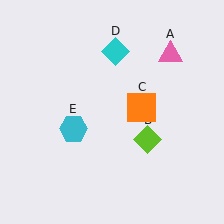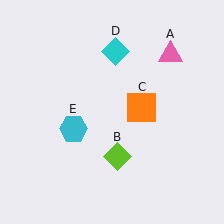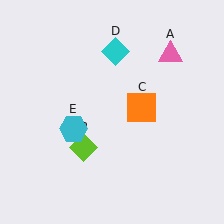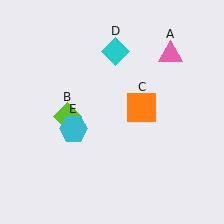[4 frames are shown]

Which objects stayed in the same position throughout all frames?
Pink triangle (object A) and orange square (object C) and cyan diamond (object D) and cyan hexagon (object E) remained stationary.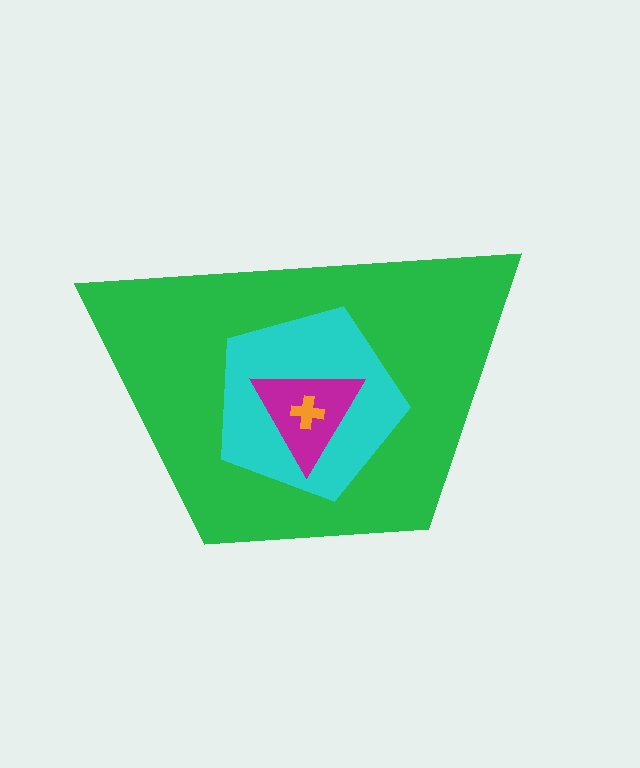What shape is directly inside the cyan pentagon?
The magenta triangle.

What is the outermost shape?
The green trapezoid.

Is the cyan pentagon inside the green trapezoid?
Yes.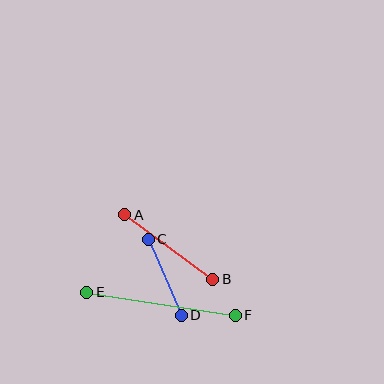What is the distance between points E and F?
The distance is approximately 150 pixels.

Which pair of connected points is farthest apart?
Points E and F are farthest apart.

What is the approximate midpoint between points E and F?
The midpoint is at approximately (161, 304) pixels.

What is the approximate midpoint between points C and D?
The midpoint is at approximately (165, 277) pixels.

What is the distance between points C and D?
The distance is approximately 83 pixels.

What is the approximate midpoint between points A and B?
The midpoint is at approximately (169, 247) pixels.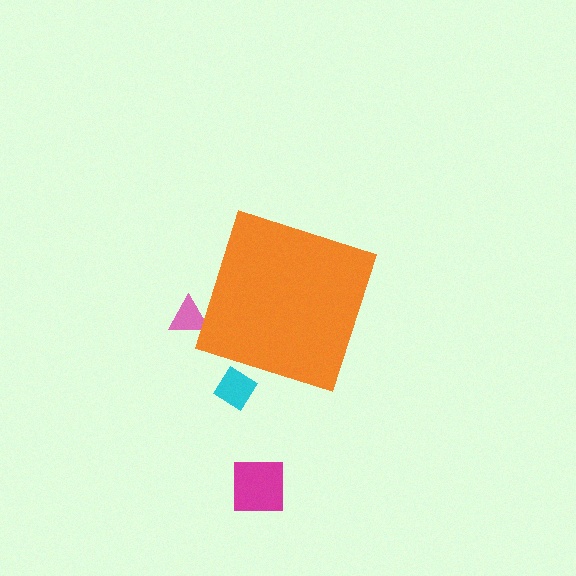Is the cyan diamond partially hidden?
Yes, the cyan diamond is partially hidden behind the orange diamond.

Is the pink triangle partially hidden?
Yes, the pink triangle is partially hidden behind the orange diamond.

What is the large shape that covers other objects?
An orange diamond.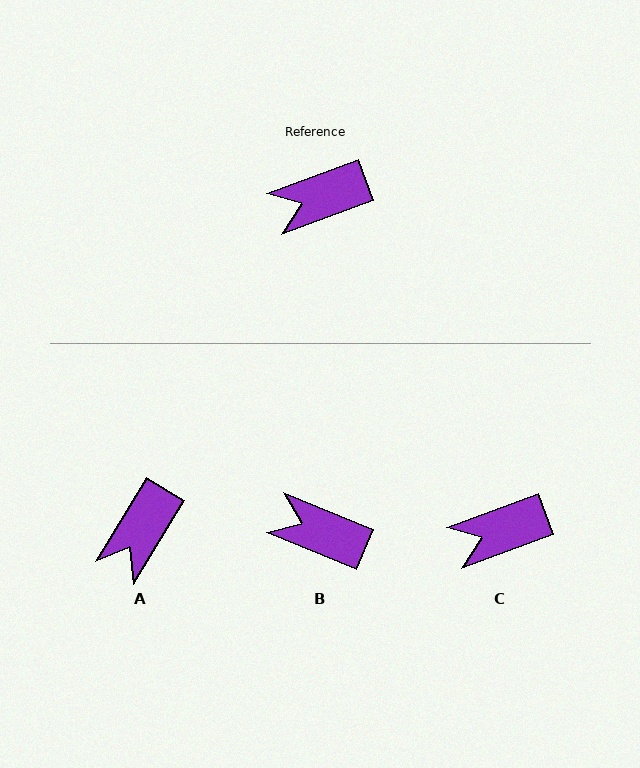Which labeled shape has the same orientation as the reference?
C.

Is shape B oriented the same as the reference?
No, it is off by about 42 degrees.